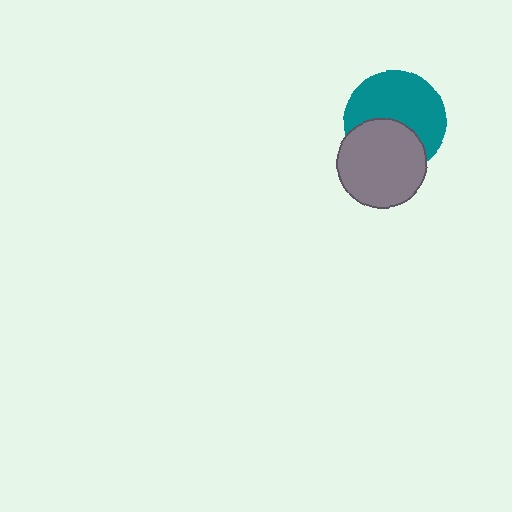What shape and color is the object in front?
The object in front is a gray circle.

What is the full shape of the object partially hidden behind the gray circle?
The partially hidden object is a teal circle.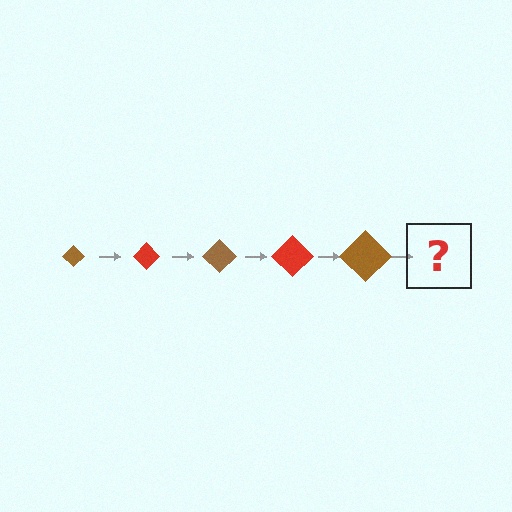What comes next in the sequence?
The next element should be a red diamond, larger than the previous one.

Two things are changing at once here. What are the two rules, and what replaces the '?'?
The two rules are that the diamond grows larger each step and the color cycles through brown and red. The '?' should be a red diamond, larger than the previous one.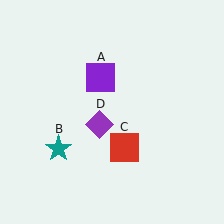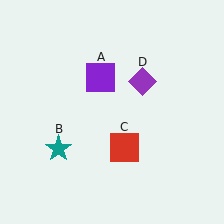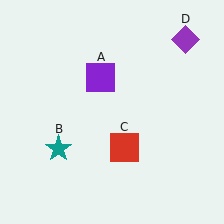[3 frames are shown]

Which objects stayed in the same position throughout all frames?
Purple square (object A) and teal star (object B) and red square (object C) remained stationary.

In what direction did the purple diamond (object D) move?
The purple diamond (object D) moved up and to the right.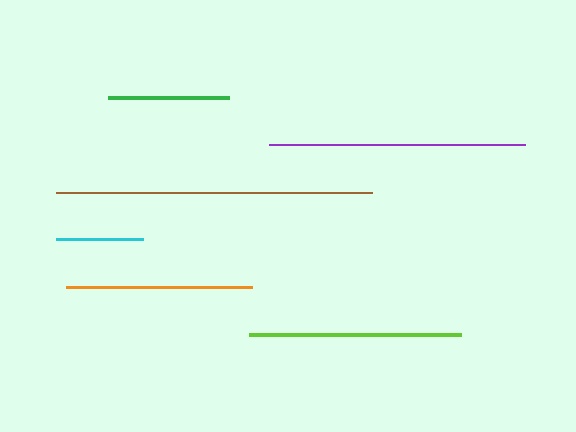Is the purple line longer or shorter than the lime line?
The purple line is longer than the lime line.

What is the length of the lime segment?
The lime segment is approximately 212 pixels long.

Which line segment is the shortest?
The cyan line is the shortest at approximately 87 pixels.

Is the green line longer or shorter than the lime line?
The lime line is longer than the green line.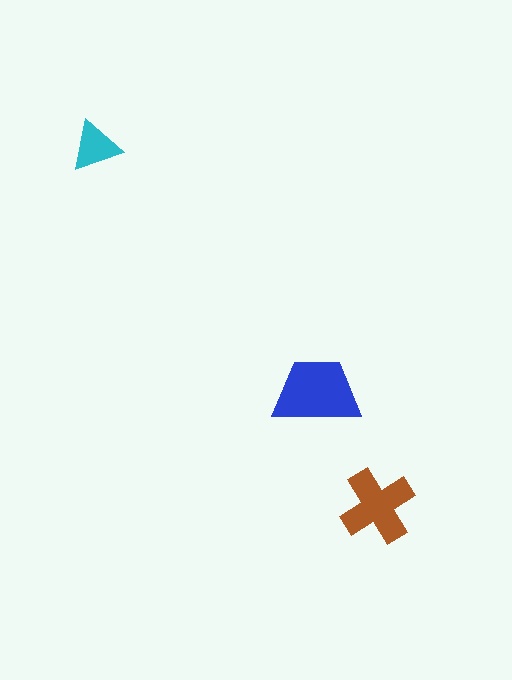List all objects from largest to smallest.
The blue trapezoid, the brown cross, the cyan triangle.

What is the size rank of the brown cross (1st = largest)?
2nd.